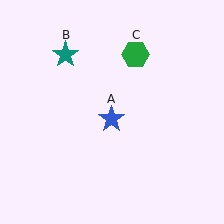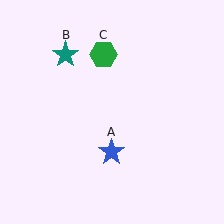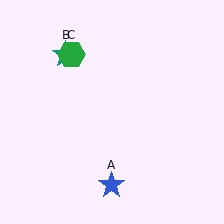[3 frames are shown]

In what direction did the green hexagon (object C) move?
The green hexagon (object C) moved left.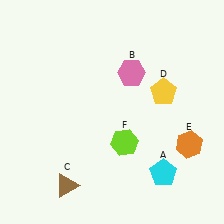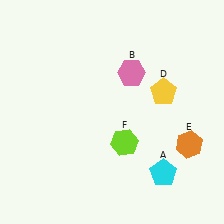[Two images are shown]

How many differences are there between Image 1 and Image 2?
There is 1 difference between the two images.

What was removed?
The brown triangle (C) was removed in Image 2.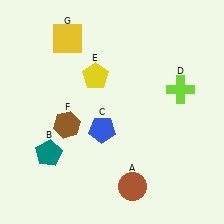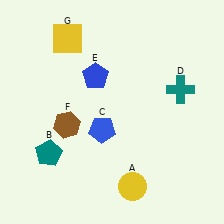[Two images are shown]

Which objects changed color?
A changed from brown to yellow. D changed from lime to teal. E changed from yellow to blue.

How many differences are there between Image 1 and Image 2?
There are 3 differences between the two images.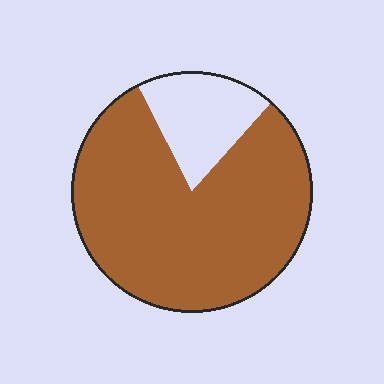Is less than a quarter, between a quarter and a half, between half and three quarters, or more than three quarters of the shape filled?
More than three quarters.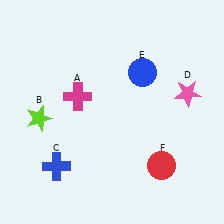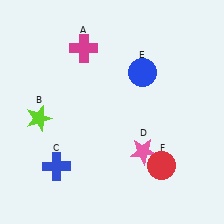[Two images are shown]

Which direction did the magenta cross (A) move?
The magenta cross (A) moved up.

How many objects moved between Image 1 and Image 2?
2 objects moved between the two images.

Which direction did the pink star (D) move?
The pink star (D) moved down.